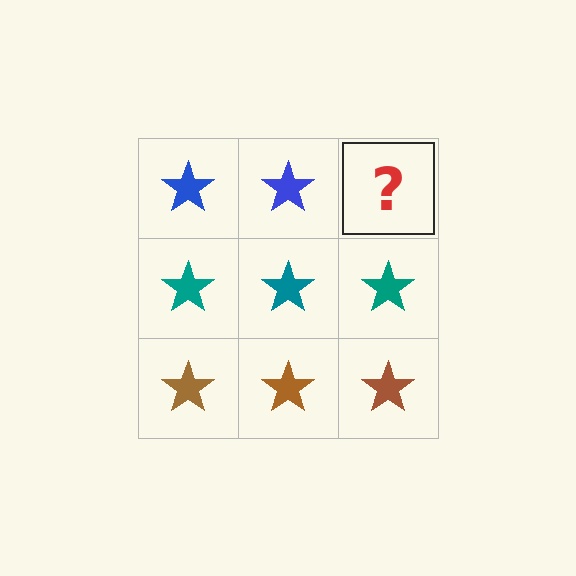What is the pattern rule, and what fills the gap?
The rule is that each row has a consistent color. The gap should be filled with a blue star.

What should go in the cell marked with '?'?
The missing cell should contain a blue star.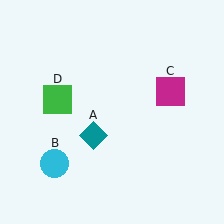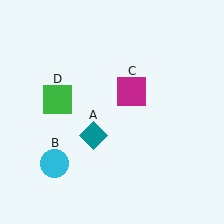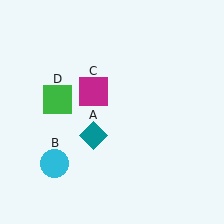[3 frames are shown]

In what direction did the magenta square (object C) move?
The magenta square (object C) moved left.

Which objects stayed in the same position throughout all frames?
Teal diamond (object A) and cyan circle (object B) and green square (object D) remained stationary.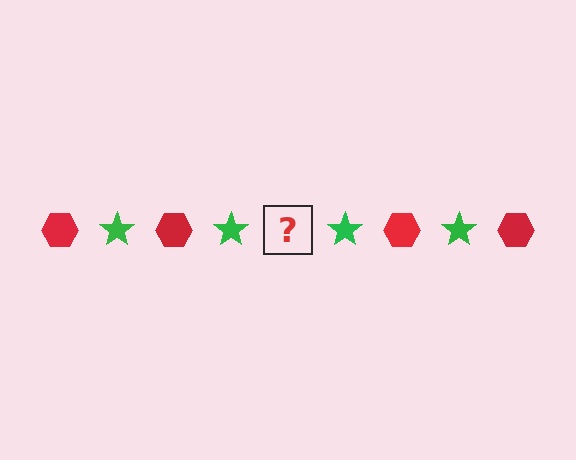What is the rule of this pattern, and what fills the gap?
The rule is that the pattern alternates between red hexagon and green star. The gap should be filled with a red hexagon.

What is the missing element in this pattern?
The missing element is a red hexagon.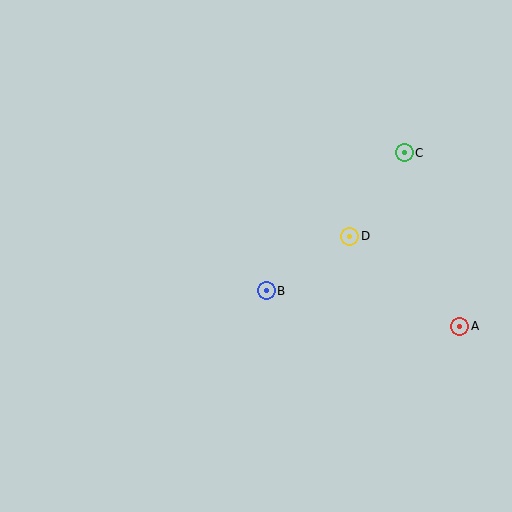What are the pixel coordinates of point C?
Point C is at (404, 153).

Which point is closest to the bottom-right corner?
Point A is closest to the bottom-right corner.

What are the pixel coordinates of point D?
Point D is at (350, 236).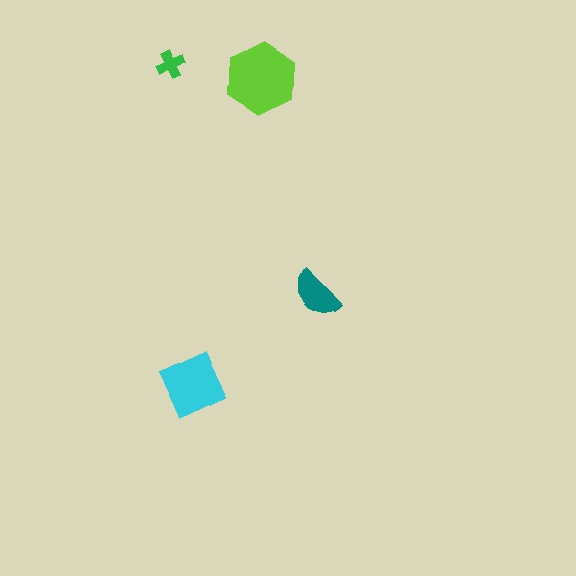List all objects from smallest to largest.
The green cross, the teal semicircle, the cyan square, the lime hexagon.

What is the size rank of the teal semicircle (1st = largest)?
3rd.